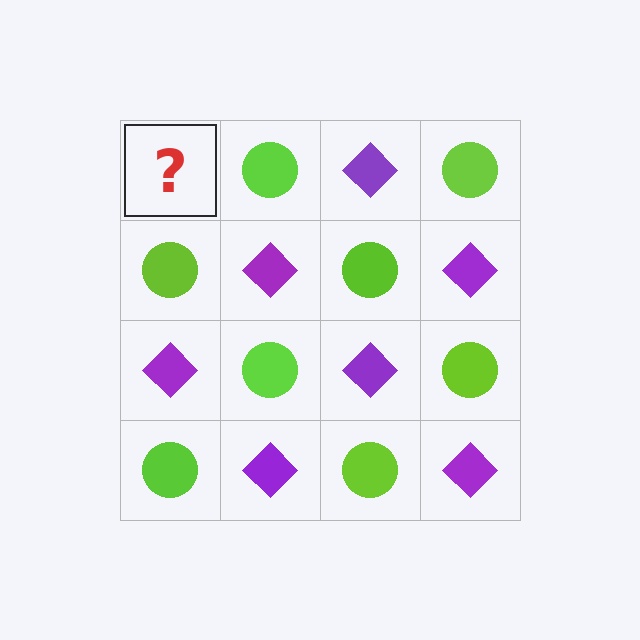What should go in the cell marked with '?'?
The missing cell should contain a purple diamond.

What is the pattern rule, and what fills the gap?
The rule is that it alternates purple diamond and lime circle in a checkerboard pattern. The gap should be filled with a purple diamond.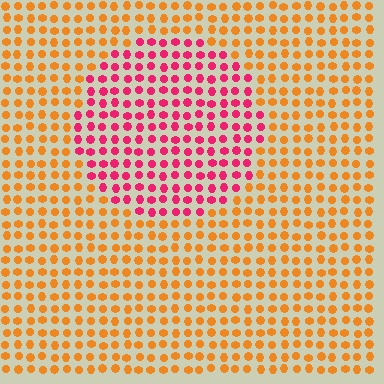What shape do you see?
I see a circle.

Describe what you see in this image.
The image is filled with small orange elements in a uniform arrangement. A circle-shaped region is visible where the elements are tinted to a slightly different hue, forming a subtle color boundary.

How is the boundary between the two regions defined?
The boundary is defined purely by a slight shift in hue (about 53 degrees). Spacing, size, and orientation are identical on both sides.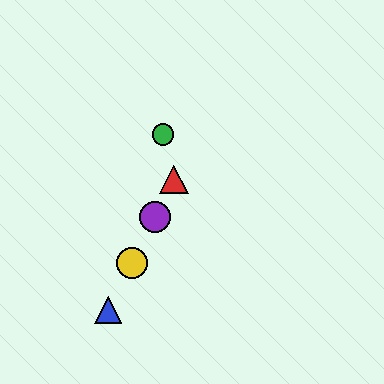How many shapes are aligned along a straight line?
4 shapes (the red triangle, the blue triangle, the yellow circle, the purple circle) are aligned along a straight line.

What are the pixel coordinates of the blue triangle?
The blue triangle is at (108, 310).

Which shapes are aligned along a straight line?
The red triangle, the blue triangle, the yellow circle, the purple circle are aligned along a straight line.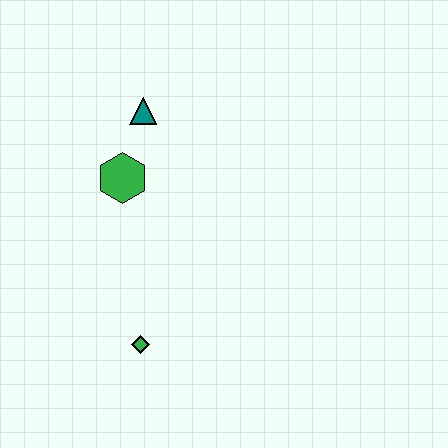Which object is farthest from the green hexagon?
The green diamond is farthest from the green hexagon.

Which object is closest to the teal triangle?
The green hexagon is closest to the teal triangle.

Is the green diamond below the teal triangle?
Yes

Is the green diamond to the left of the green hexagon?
No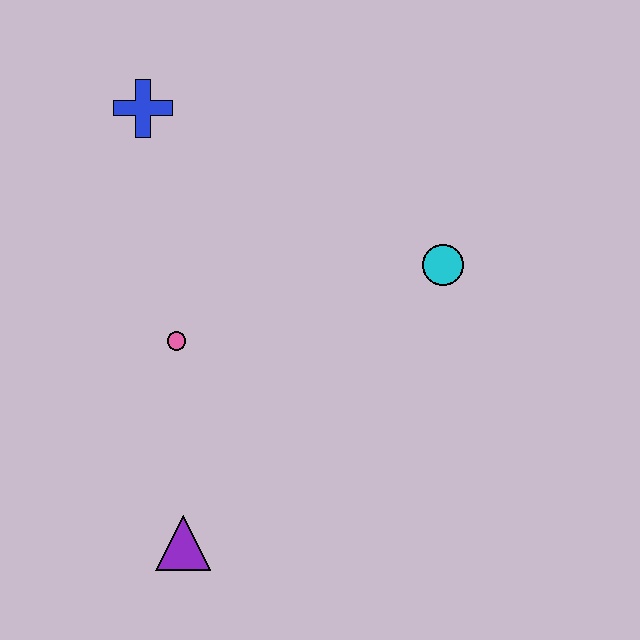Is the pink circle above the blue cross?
No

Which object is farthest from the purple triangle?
The blue cross is farthest from the purple triangle.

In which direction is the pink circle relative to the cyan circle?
The pink circle is to the left of the cyan circle.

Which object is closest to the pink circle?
The purple triangle is closest to the pink circle.